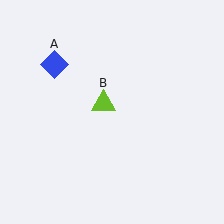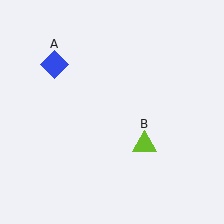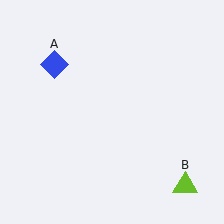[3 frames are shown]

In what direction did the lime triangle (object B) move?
The lime triangle (object B) moved down and to the right.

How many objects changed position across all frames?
1 object changed position: lime triangle (object B).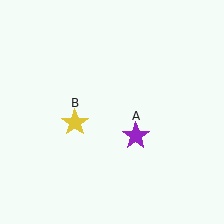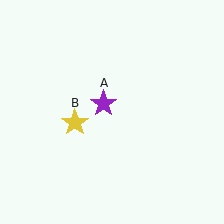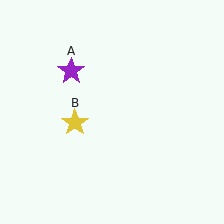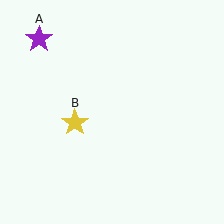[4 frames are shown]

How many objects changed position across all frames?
1 object changed position: purple star (object A).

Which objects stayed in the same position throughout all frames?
Yellow star (object B) remained stationary.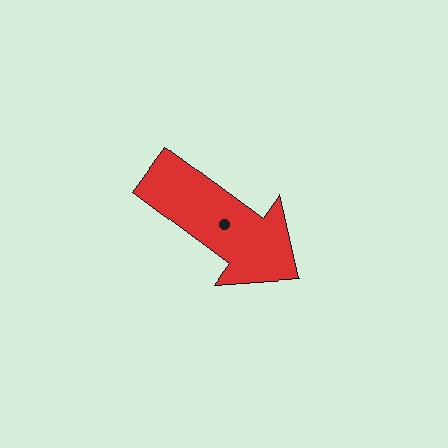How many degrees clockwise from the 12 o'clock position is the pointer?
Approximately 127 degrees.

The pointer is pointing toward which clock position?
Roughly 4 o'clock.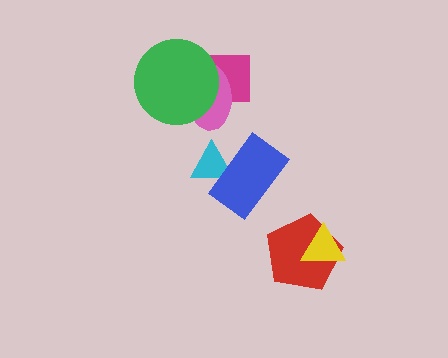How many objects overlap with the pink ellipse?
2 objects overlap with the pink ellipse.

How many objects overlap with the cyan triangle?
1 object overlaps with the cyan triangle.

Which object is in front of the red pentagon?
The yellow triangle is in front of the red pentagon.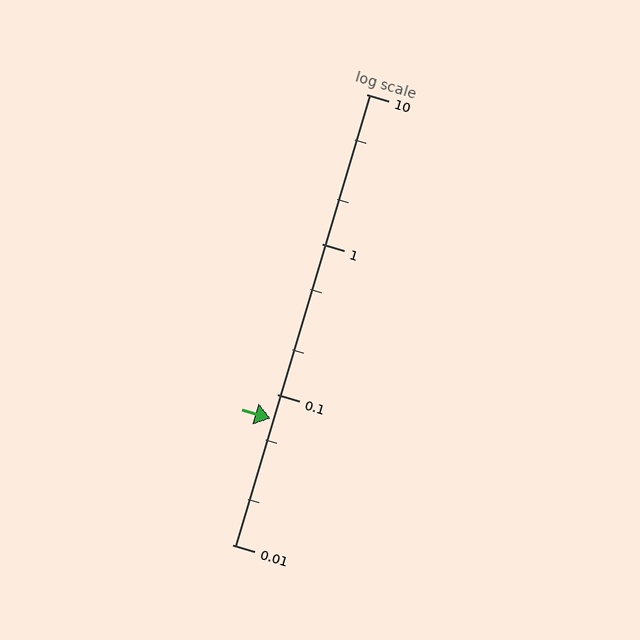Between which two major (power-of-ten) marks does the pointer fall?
The pointer is between 0.01 and 0.1.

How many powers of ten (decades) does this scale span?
The scale spans 3 decades, from 0.01 to 10.